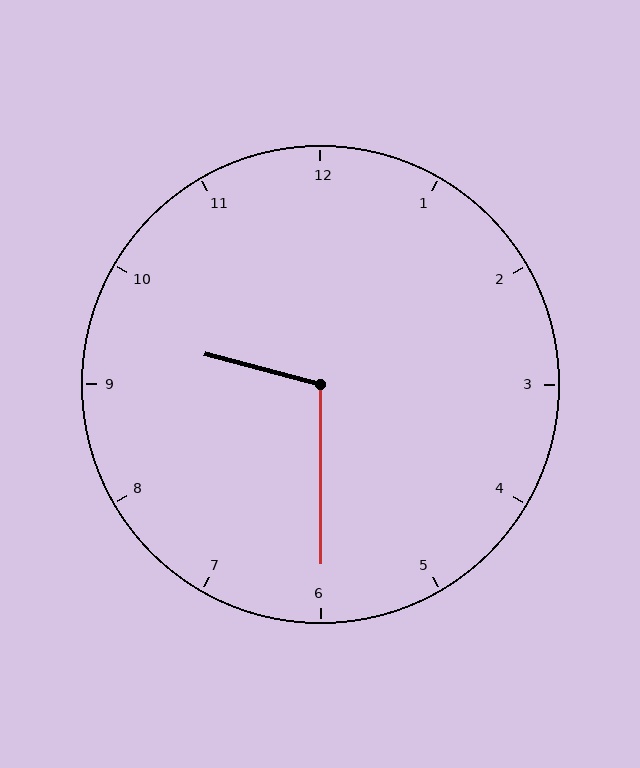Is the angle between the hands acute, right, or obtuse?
It is obtuse.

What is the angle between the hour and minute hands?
Approximately 105 degrees.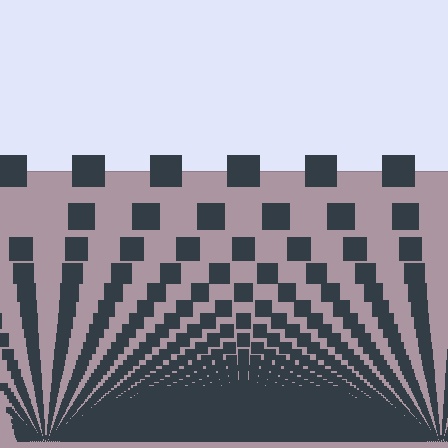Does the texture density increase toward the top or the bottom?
Density increases toward the bottom.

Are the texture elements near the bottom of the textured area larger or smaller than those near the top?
Smaller. The gradient is inverted — elements near the bottom are smaller and denser.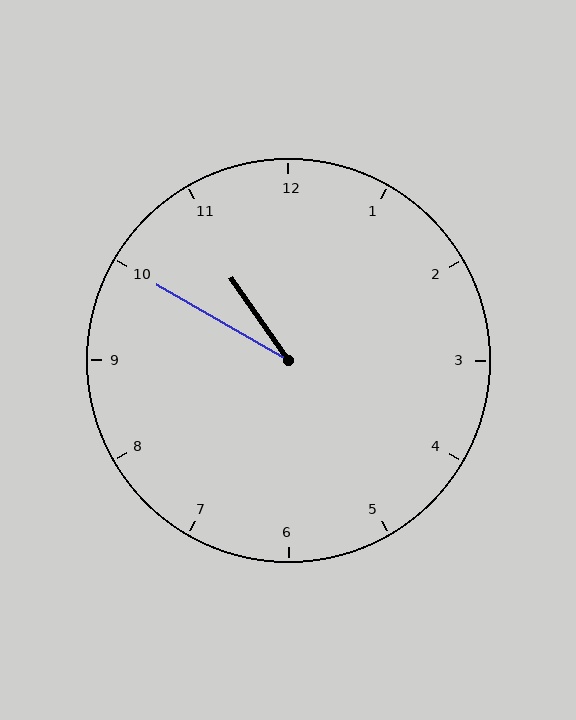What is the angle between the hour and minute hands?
Approximately 25 degrees.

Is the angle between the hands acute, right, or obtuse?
It is acute.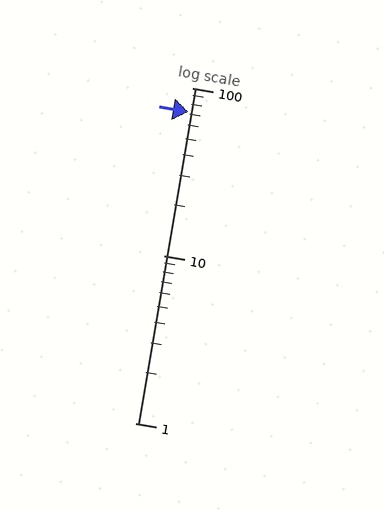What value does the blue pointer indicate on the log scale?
The pointer indicates approximately 72.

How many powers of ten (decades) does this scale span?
The scale spans 2 decades, from 1 to 100.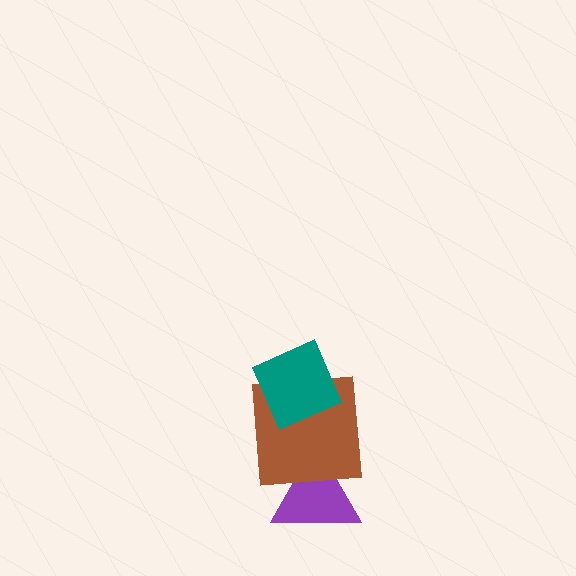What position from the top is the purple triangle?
The purple triangle is 3rd from the top.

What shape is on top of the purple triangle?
The brown square is on top of the purple triangle.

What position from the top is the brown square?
The brown square is 2nd from the top.